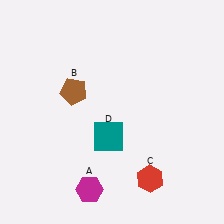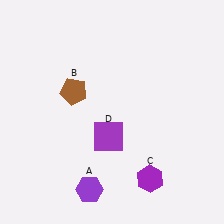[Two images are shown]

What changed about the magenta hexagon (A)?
In Image 1, A is magenta. In Image 2, it changed to purple.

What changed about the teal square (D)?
In Image 1, D is teal. In Image 2, it changed to purple.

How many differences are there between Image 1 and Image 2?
There are 3 differences between the two images.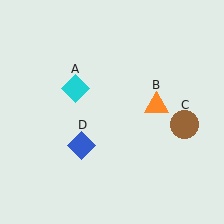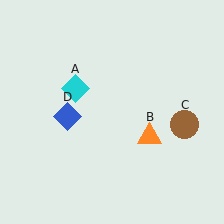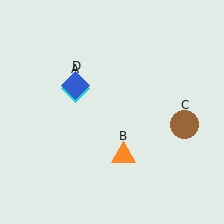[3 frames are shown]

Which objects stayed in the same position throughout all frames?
Cyan diamond (object A) and brown circle (object C) remained stationary.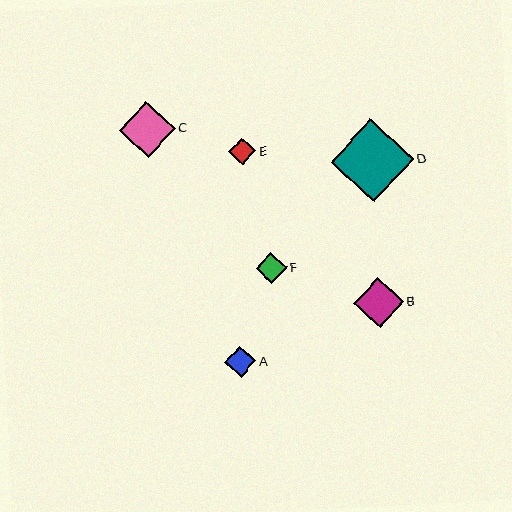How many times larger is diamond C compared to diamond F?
Diamond C is approximately 1.8 times the size of diamond F.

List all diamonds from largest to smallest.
From largest to smallest: D, C, B, F, A, E.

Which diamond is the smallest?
Diamond E is the smallest with a size of approximately 27 pixels.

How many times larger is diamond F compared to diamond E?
Diamond F is approximately 1.2 times the size of diamond E.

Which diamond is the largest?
Diamond D is the largest with a size of approximately 82 pixels.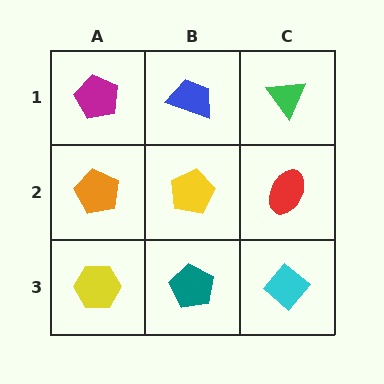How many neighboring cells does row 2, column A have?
3.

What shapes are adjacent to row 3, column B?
A yellow pentagon (row 2, column B), a yellow hexagon (row 3, column A), a cyan diamond (row 3, column C).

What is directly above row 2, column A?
A magenta pentagon.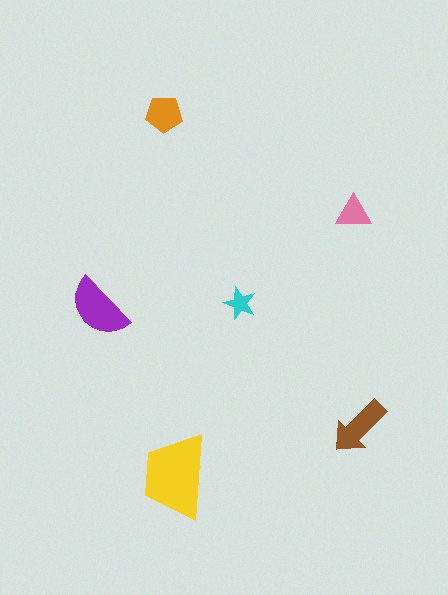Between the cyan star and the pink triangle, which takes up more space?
The pink triangle.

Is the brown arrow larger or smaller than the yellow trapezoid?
Smaller.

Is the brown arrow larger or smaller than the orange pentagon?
Larger.